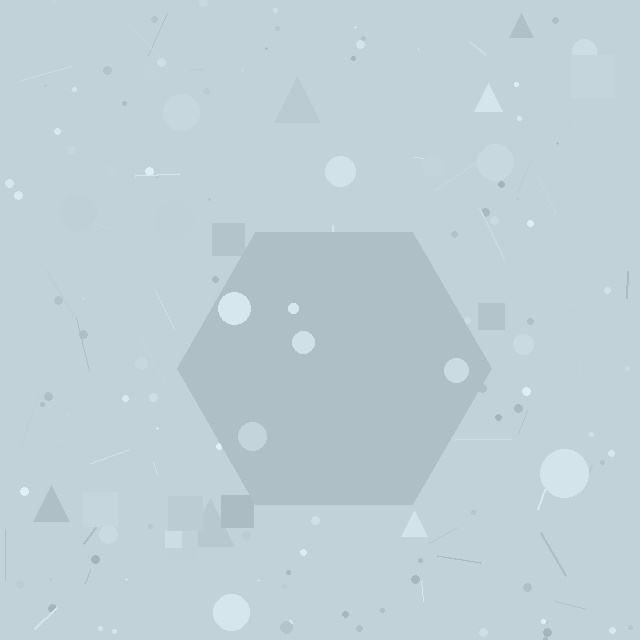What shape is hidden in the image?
A hexagon is hidden in the image.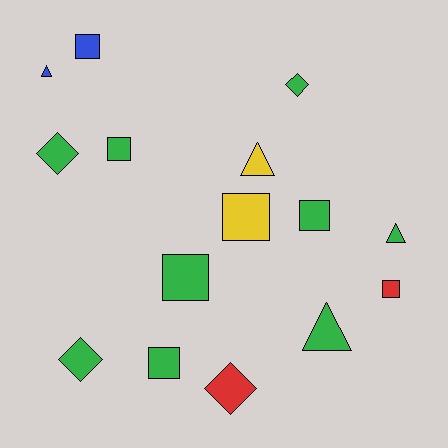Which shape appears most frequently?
Square, with 7 objects.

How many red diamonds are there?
There is 1 red diamond.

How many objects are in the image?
There are 15 objects.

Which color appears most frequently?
Green, with 9 objects.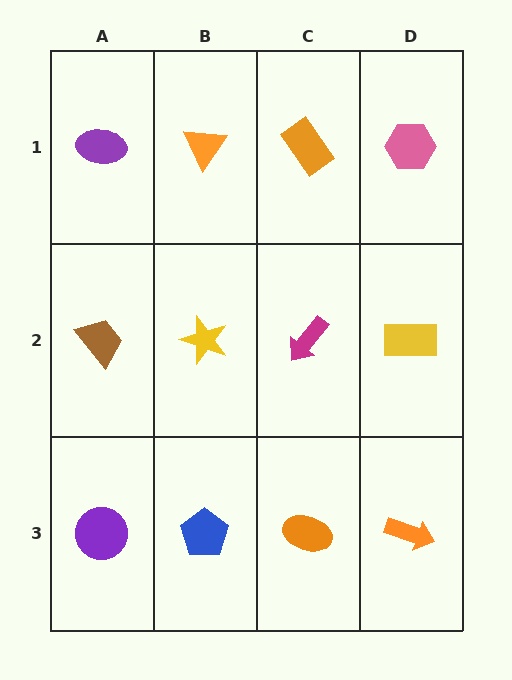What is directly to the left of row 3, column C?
A blue pentagon.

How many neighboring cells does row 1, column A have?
2.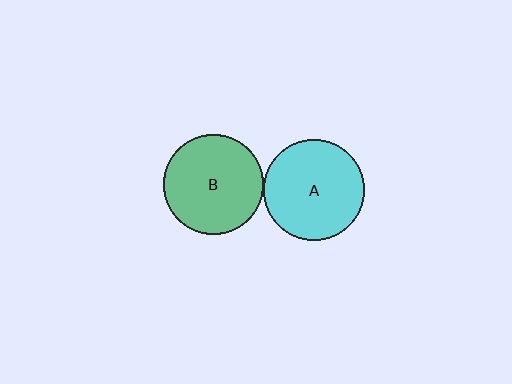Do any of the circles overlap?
No, none of the circles overlap.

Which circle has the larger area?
Circle A (cyan).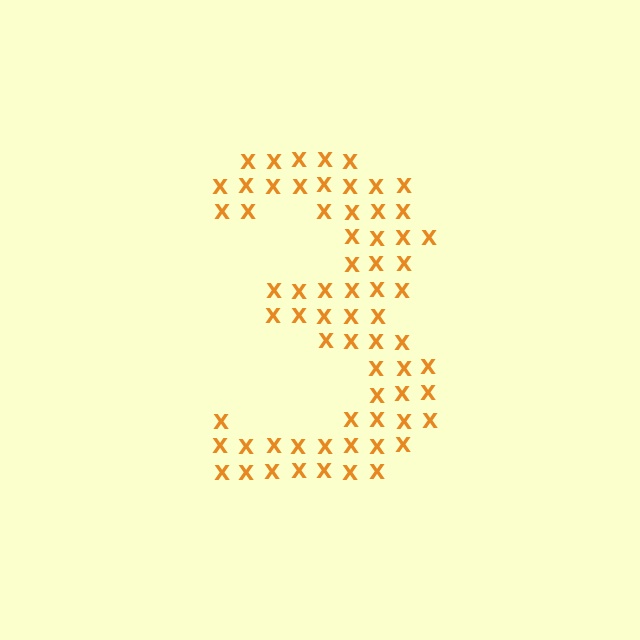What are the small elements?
The small elements are letter X's.